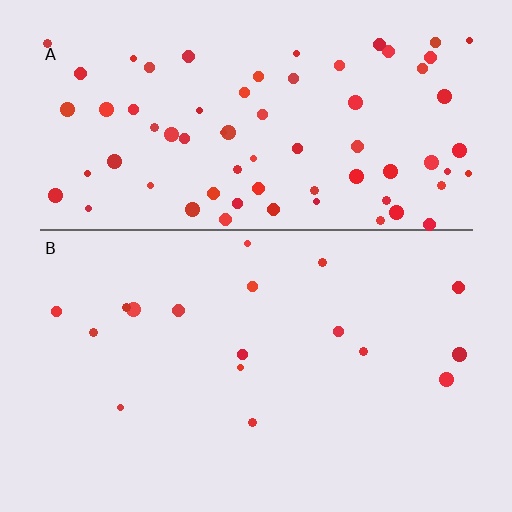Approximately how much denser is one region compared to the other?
Approximately 4.2× — region A over region B.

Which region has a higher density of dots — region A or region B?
A (the top).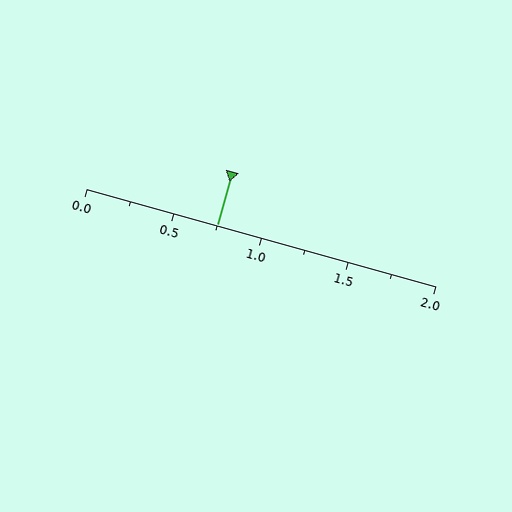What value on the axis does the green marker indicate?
The marker indicates approximately 0.75.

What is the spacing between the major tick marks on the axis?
The major ticks are spaced 0.5 apart.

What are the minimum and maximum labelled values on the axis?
The axis runs from 0.0 to 2.0.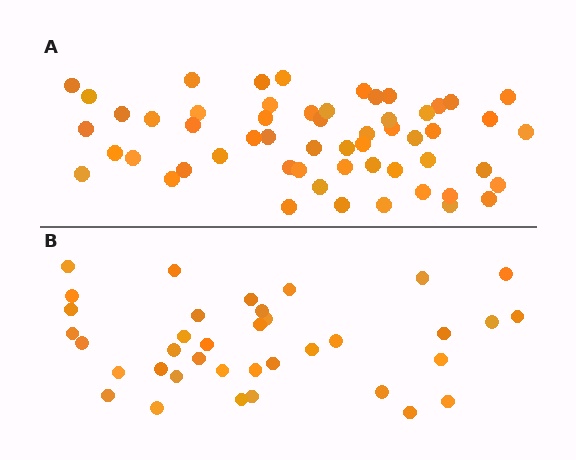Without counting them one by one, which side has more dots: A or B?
Region A (the top region) has more dots.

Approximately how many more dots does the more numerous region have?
Region A has approximately 20 more dots than region B.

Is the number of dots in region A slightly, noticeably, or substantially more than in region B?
Region A has substantially more. The ratio is roughly 1.5 to 1.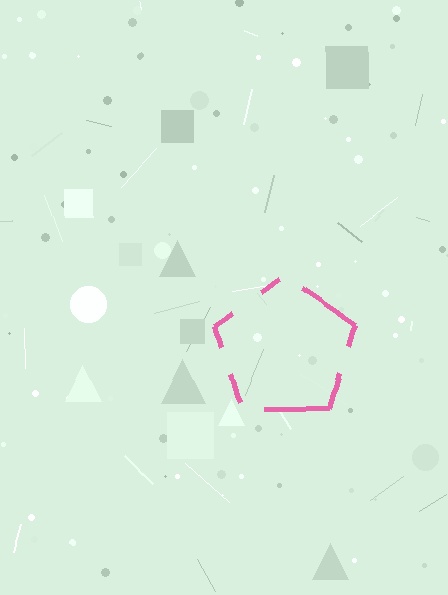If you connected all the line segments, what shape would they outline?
They would outline a pentagon.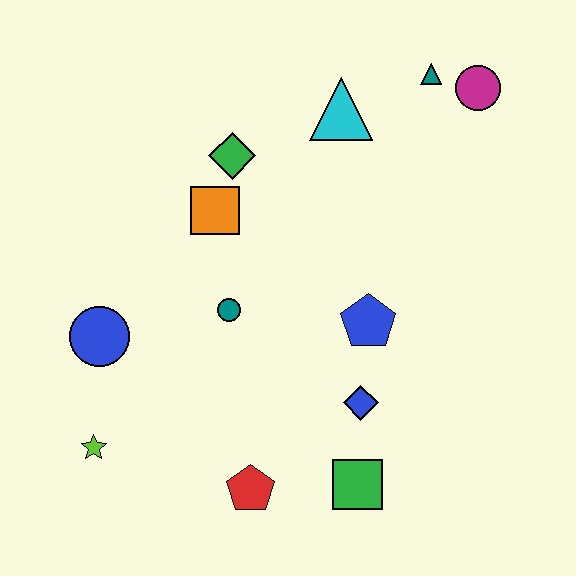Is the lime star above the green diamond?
No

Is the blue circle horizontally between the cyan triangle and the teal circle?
No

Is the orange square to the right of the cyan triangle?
No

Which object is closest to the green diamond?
The orange square is closest to the green diamond.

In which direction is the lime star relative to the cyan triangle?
The lime star is below the cyan triangle.